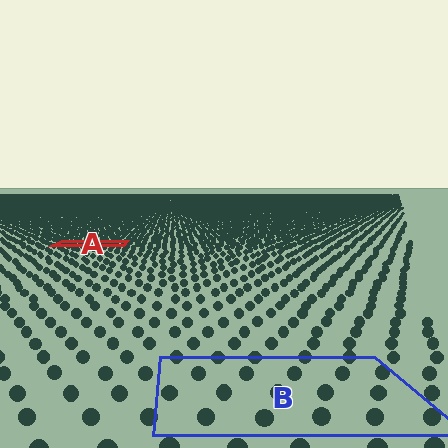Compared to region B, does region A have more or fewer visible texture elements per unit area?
Region A has more texture elements per unit area — they are packed more densely because it is farther away.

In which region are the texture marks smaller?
The texture marks are smaller in region A, because it is farther away.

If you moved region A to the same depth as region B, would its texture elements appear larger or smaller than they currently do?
They would appear larger. At a closer depth, the same texture elements are projected at a bigger on-screen size.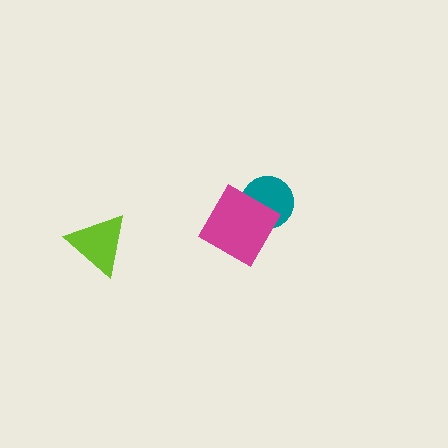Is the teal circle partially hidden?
Yes, it is partially covered by another shape.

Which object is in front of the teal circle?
The magenta diamond is in front of the teal circle.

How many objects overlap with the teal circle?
1 object overlaps with the teal circle.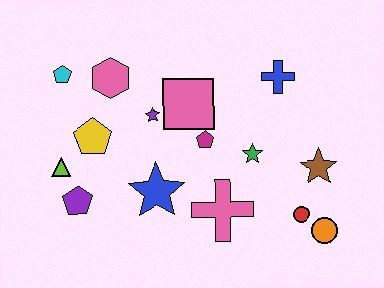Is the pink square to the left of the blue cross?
Yes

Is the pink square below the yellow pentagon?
No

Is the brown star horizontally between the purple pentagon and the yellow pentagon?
No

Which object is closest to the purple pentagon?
The lime triangle is closest to the purple pentagon.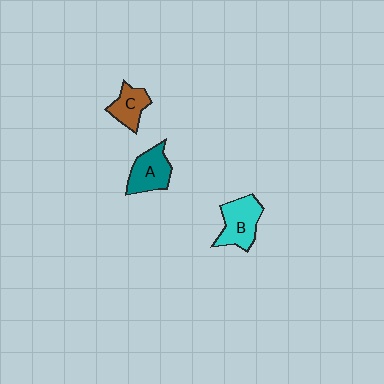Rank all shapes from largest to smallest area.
From largest to smallest: B (cyan), A (teal), C (brown).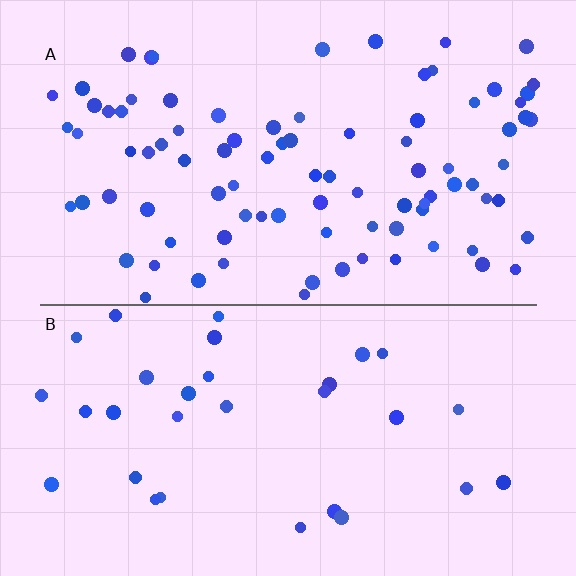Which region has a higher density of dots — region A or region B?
A (the top).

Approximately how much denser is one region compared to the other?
Approximately 2.8× — region A over region B.